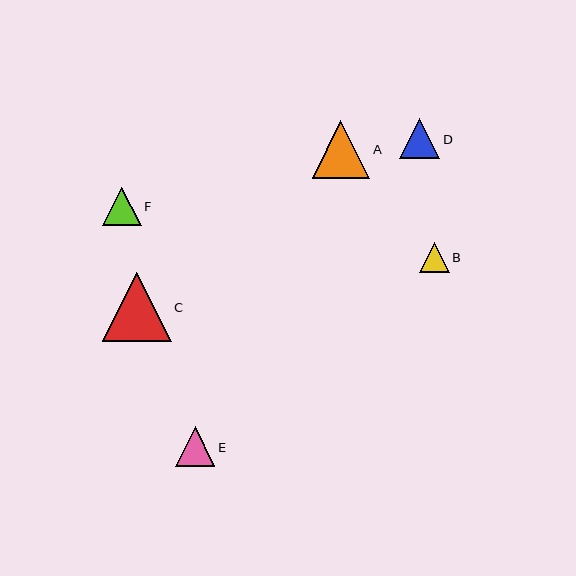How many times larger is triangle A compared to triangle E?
Triangle A is approximately 1.5 times the size of triangle E.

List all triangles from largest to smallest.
From largest to smallest: C, A, D, E, F, B.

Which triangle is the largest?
Triangle C is the largest with a size of approximately 69 pixels.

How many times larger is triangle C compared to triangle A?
Triangle C is approximately 1.2 times the size of triangle A.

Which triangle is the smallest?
Triangle B is the smallest with a size of approximately 30 pixels.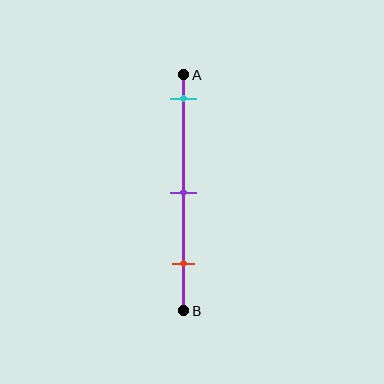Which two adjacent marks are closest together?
The purple and red marks are the closest adjacent pair.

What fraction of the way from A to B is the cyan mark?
The cyan mark is approximately 10% (0.1) of the way from A to B.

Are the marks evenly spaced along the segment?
Yes, the marks are approximately evenly spaced.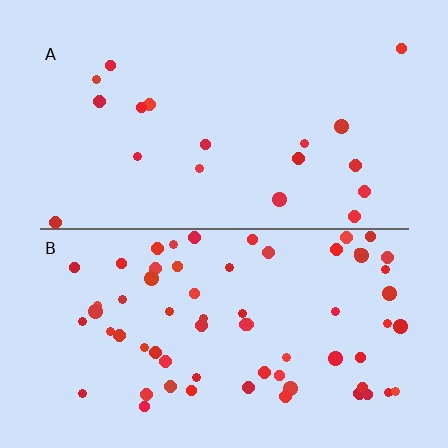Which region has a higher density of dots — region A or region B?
B (the bottom).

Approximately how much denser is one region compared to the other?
Approximately 3.5× — region B over region A.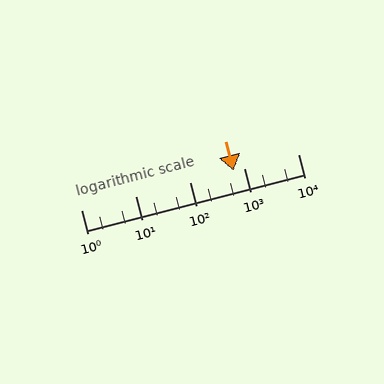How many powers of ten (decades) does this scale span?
The scale spans 4 decades, from 1 to 10000.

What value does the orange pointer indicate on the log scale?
The pointer indicates approximately 640.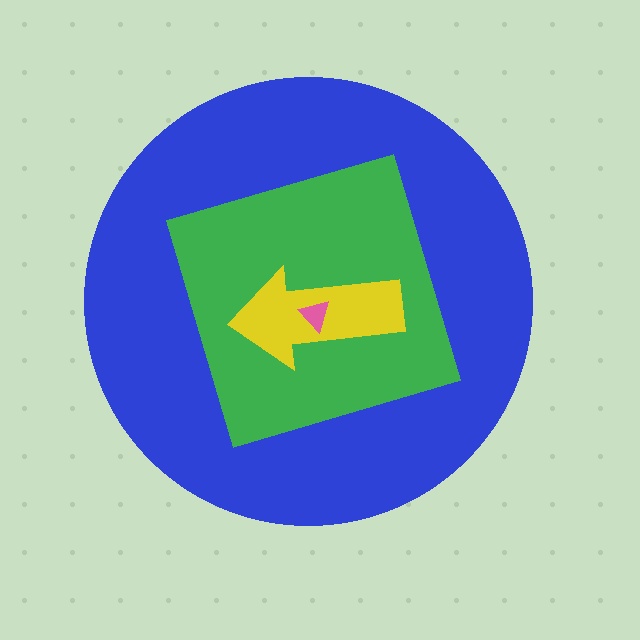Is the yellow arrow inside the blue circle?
Yes.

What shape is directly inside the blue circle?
The green diamond.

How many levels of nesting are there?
4.